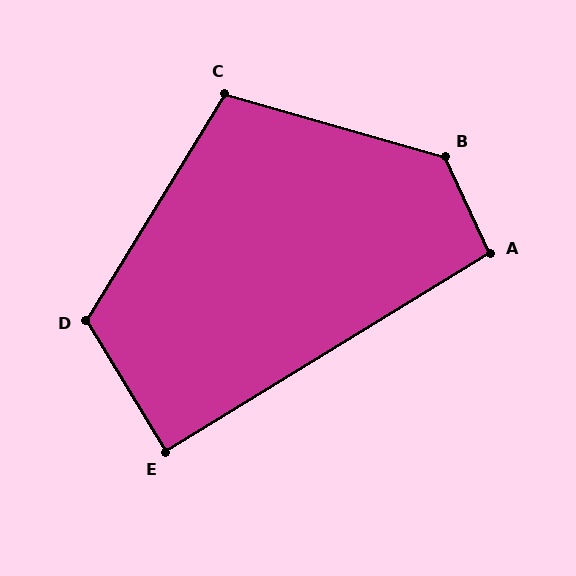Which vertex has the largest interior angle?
B, at approximately 131 degrees.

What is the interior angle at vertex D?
Approximately 117 degrees (obtuse).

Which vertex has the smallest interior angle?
E, at approximately 90 degrees.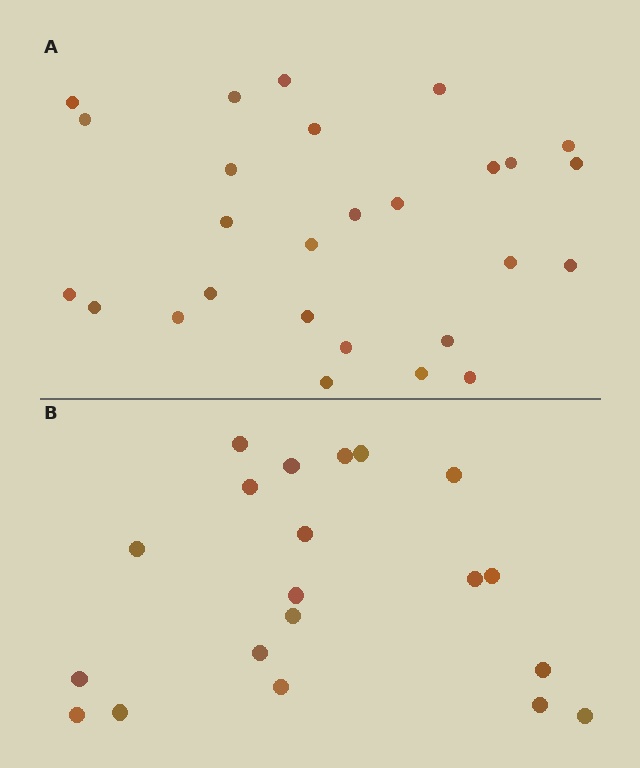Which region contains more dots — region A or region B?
Region A (the top region) has more dots.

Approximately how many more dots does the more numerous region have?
Region A has roughly 8 or so more dots than region B.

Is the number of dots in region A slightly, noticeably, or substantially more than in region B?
Region A has noticeably more, but not dramatically so. The ratio is roughly 1.4 to 1.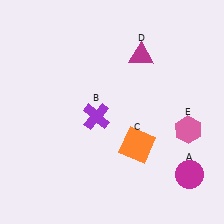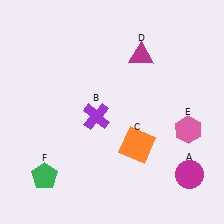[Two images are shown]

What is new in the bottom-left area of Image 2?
A green pentagon (F) was added in the bottom-left area of Image 2.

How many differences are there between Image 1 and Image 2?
There is 1 difference between the two images.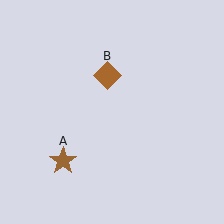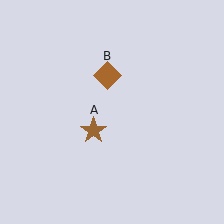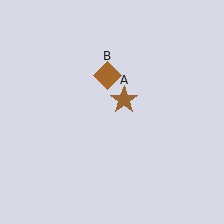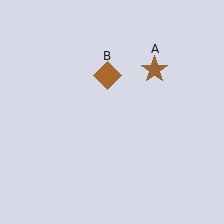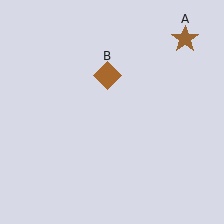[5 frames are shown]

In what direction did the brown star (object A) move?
The brown star (object A) moved up and to the right.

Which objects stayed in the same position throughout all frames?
Brown diamond (object B) remained stationary.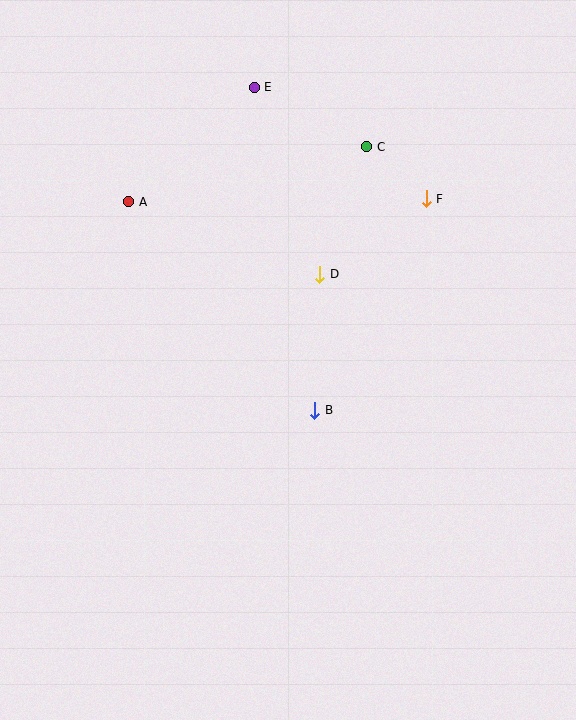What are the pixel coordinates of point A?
Point A is at (129, 202).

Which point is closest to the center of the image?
Point B at (315, 410) is closest to the center.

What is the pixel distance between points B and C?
The distance between B and C is 269 pixels.